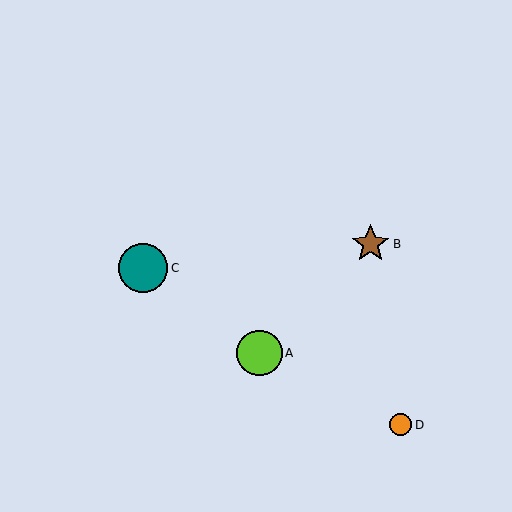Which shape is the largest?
The teal circle (labeled C) is the largest.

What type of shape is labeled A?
Shape A is a lime circle.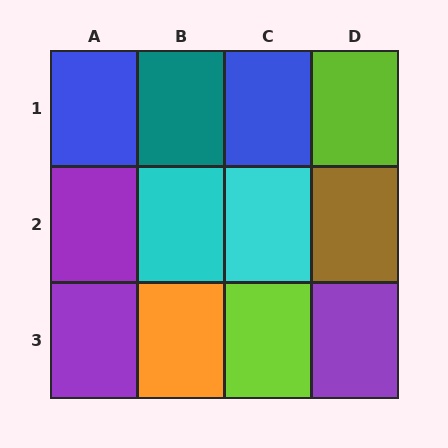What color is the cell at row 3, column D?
Purple.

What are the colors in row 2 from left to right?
Purple, cyan, cyan, brown.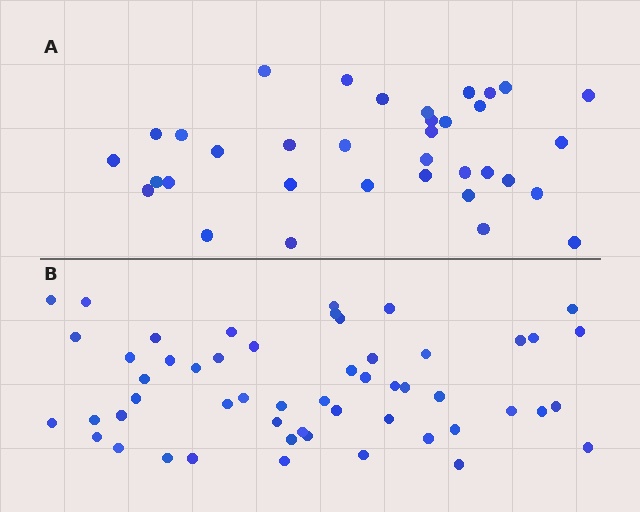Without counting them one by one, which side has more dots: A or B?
Region B (the bottom region) has more dots.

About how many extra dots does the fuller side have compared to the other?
Region B has approximately 20 more dots than region A.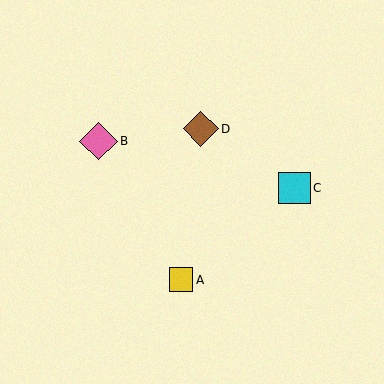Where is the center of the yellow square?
The center of the yellow square is at (181, 280).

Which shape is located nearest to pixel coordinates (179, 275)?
The yellow square (labeled A) at (181, 280) is nearest to that location.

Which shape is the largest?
The pink diamond (labeled B) is the largest.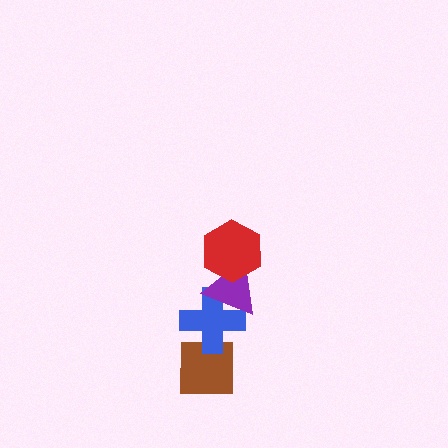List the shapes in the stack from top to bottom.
From top to bottom: the red hexagon, the purple triangle, the blue cross, the brown square.